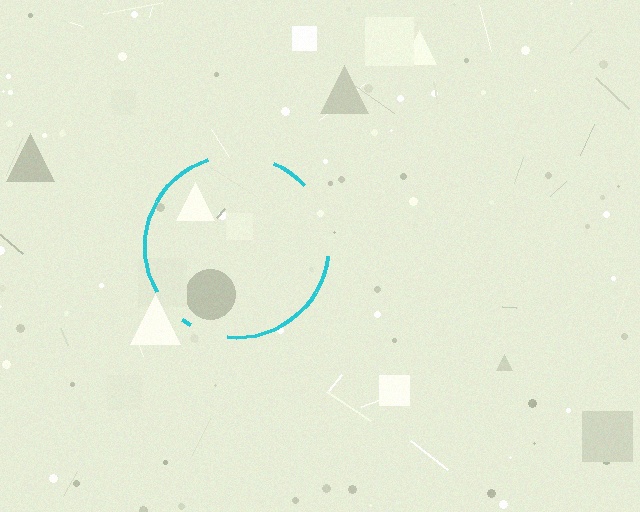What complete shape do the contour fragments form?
The contour fragments form a circle.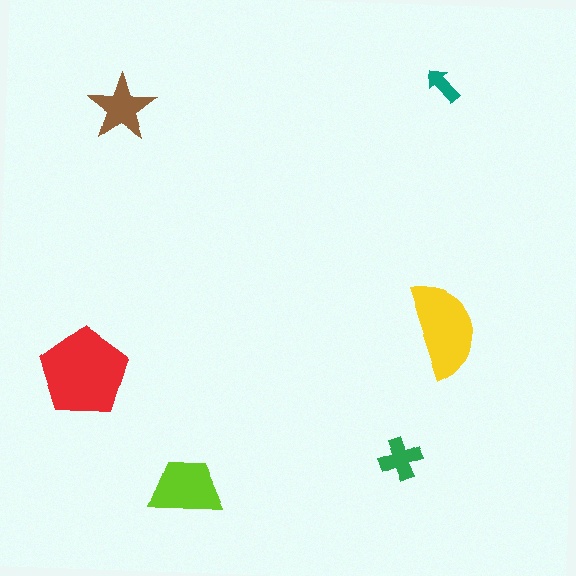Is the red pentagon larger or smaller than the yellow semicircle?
Larger.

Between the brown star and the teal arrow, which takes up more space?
The brown star.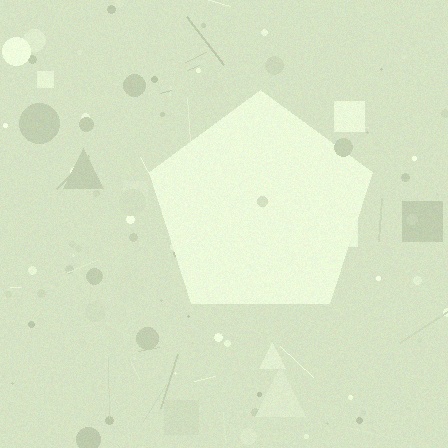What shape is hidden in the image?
A pentagon is hidden in the image.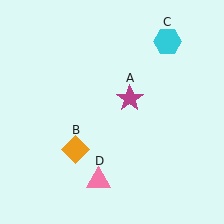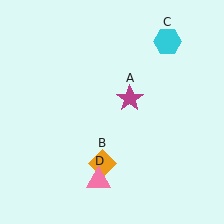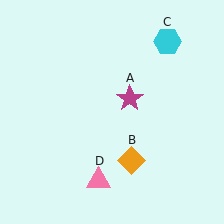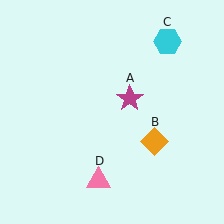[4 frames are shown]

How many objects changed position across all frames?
1 object changed position: orange diamond (object B).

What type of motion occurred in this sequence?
The orange diamond (object B) rotated counterclockwise around the center of the scene.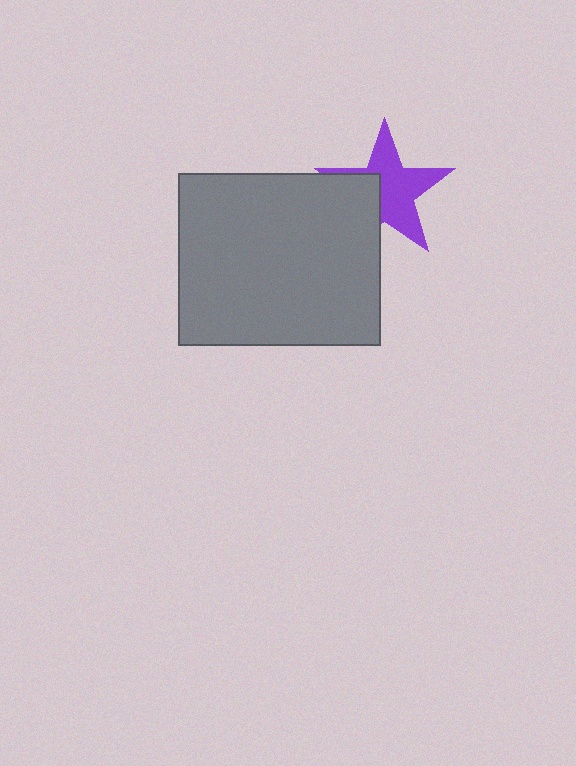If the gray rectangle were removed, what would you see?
You would see the complete purple star.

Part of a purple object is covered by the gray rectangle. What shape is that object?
It is a star.